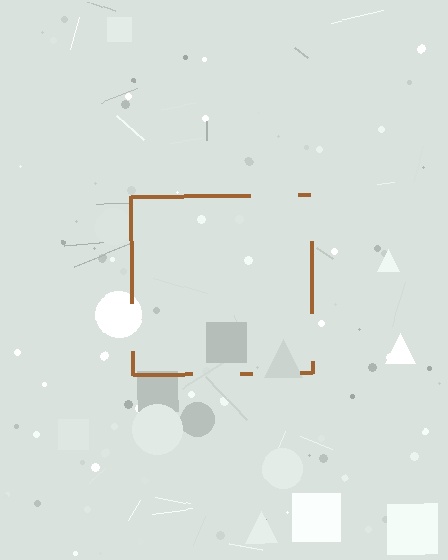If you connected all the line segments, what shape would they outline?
They would outline a square.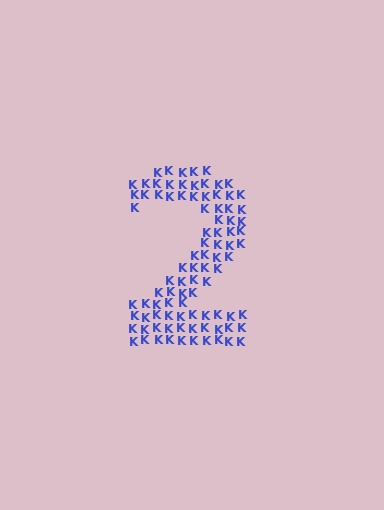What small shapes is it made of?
It is made of small letter K's.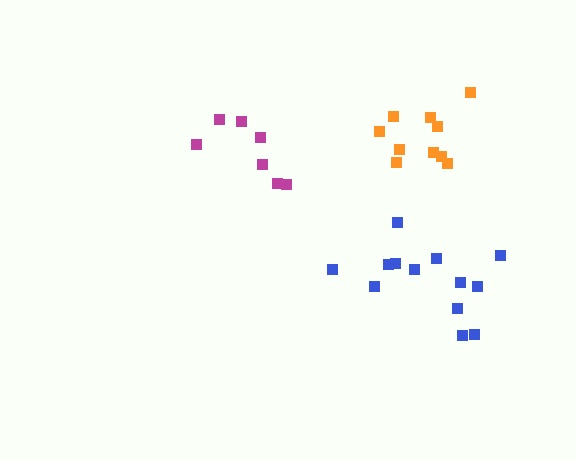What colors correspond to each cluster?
The clusters are colored: magenta, blue, orange.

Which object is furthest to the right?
The blue cluster is rightmost.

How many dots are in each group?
Group 1: 7 dots, Group 2: 13 dots, Group 3: 10 dots (30 total).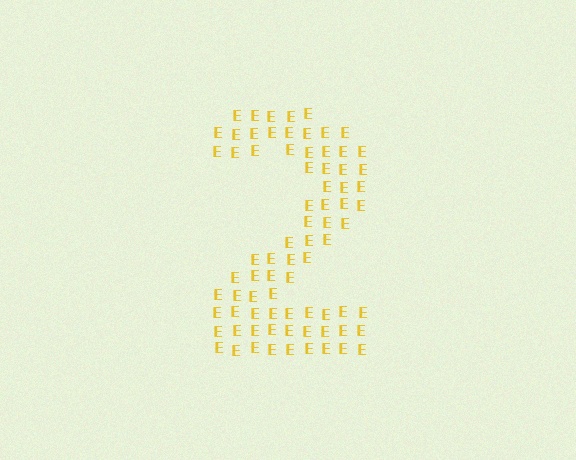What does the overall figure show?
The overall figure shows the digit 2.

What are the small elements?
The small elements are letter E's.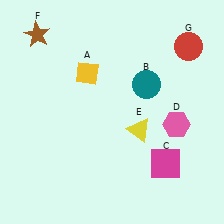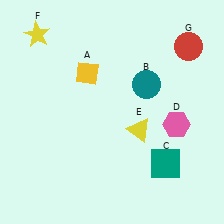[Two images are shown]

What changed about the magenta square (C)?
In Image 1, C is magenta. In Image 2, it changed to teal.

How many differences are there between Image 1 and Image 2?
There are 2 differences between the two images.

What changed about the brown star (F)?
In Image 1, F is brown. In Image 2, it changed to yellow.